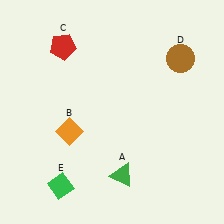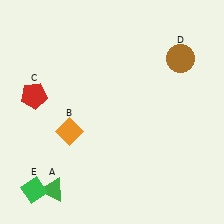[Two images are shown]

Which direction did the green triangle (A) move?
The green triangle (A) moved left.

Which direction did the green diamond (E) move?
The green diamond (E) moved left.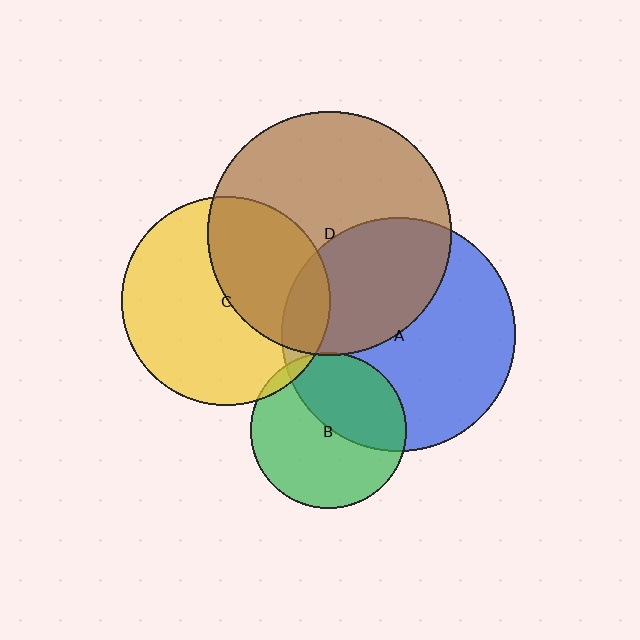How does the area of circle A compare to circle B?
Approximately 2.2 times.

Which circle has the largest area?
Circle D (brown).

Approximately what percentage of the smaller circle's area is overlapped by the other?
Approximately 10%.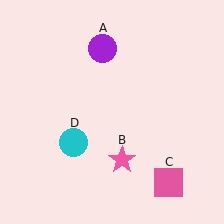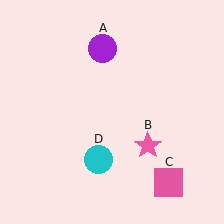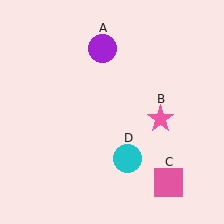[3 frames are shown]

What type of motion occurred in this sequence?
The pink star (object B), cyan circle (object D) rotated counterclockwise around the center of the scene.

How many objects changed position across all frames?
2 objects changed position: pink star (object B), cyan circle (object D).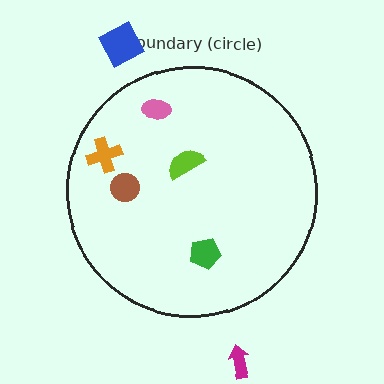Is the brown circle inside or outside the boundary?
Inside.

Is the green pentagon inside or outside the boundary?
Inside.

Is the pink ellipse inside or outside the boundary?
Inside.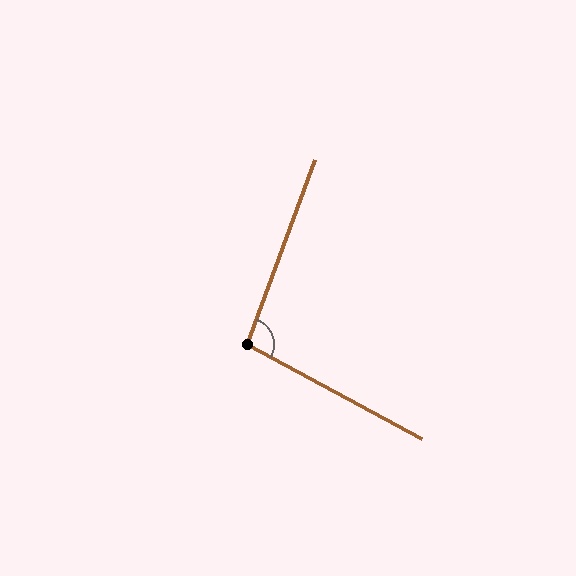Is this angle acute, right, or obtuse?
It is obtuse.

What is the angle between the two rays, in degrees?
Approximately 98 degrees.